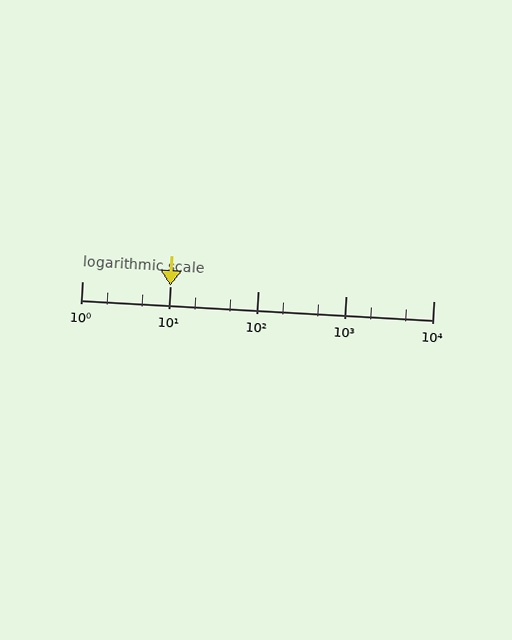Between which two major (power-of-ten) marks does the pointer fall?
The pointer is between 10 and 100.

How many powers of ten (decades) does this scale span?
The scale spans 4 decades, from 1 to 10000.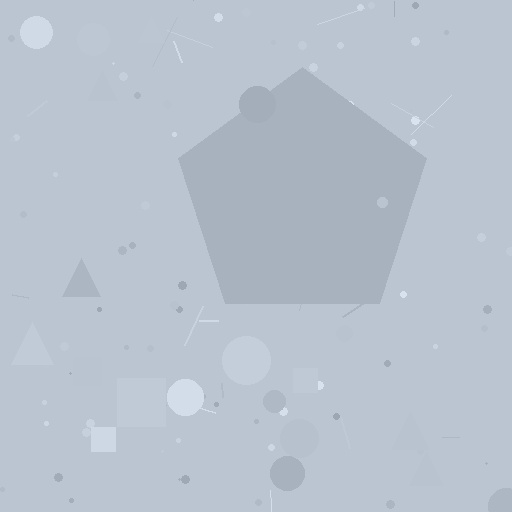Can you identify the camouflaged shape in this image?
The camouflaged shape is a pentagon.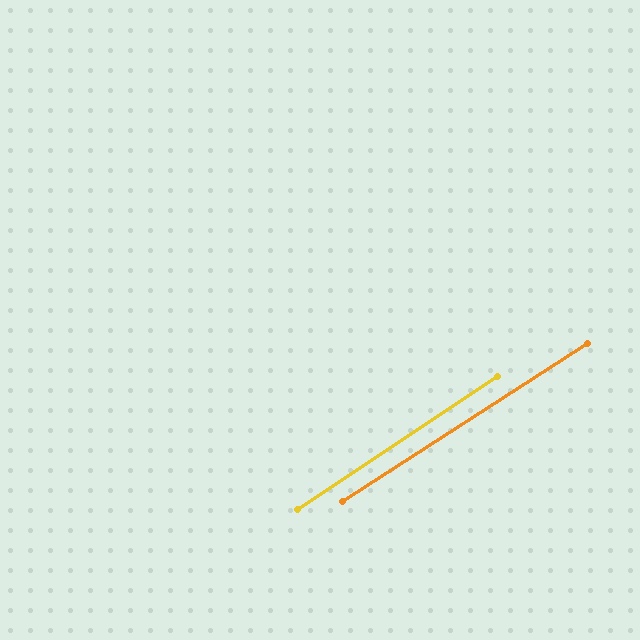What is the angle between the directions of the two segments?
Approximately 1 degree.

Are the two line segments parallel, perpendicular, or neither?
Parallel — their directions differ by only 0.7°.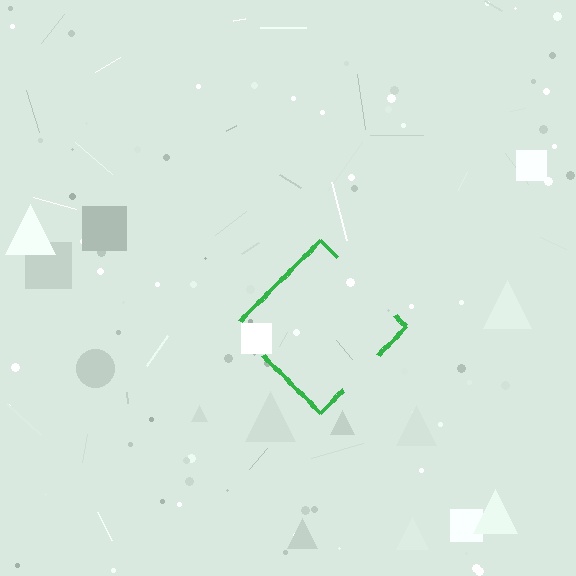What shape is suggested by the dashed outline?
The dashed outline suggests a diamond.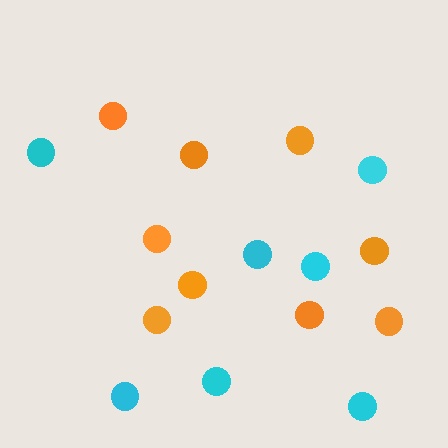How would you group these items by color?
There are 2 groups: one group of orange circles (9) and one group of cyan circles (7).